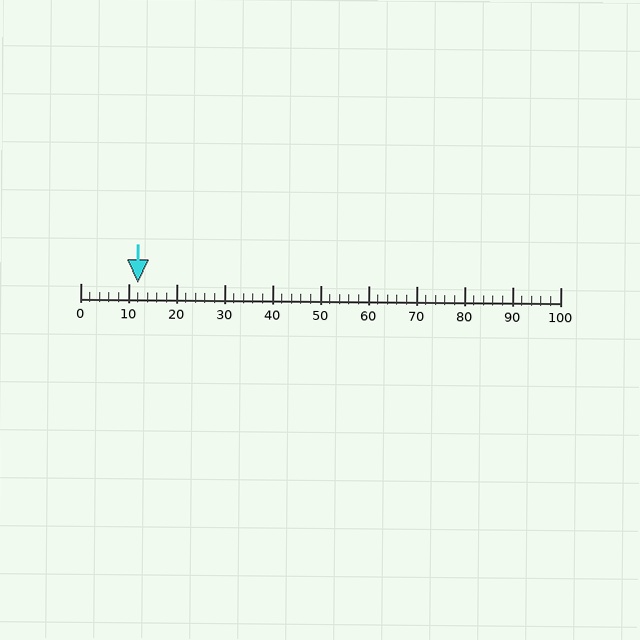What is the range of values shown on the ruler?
The ruler shows values from 0 to 100.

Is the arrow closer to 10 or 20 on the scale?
The arrow is closer to 10.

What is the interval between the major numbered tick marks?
The major tick marks are spaced 10 units apart.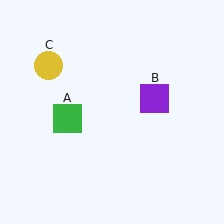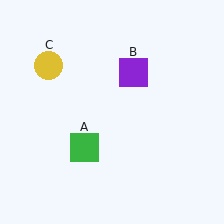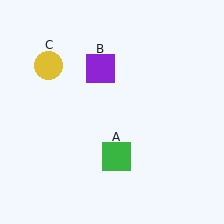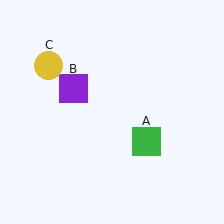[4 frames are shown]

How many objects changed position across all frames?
2 objects changed position: green square (object A), purple square (object B).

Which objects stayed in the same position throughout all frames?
Yellow circle (object C) remained stationary.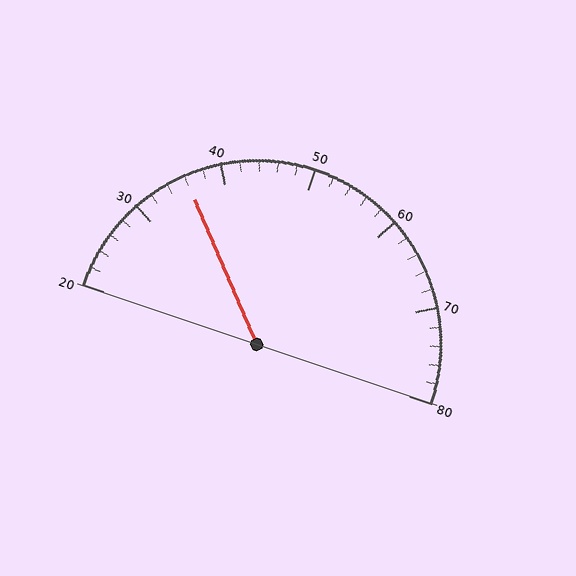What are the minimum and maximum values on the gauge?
The gauge ranges from 20 to 80.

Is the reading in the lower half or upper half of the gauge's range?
The reading is in the lower half of the range (20 to 80).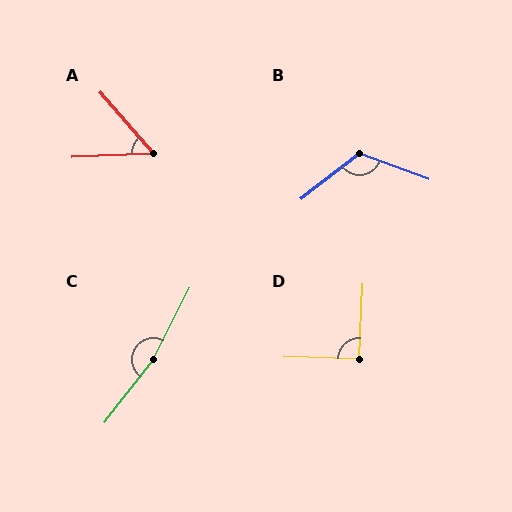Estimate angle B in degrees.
Approximately 122 degrees.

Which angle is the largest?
C, at approximately 170 degrees.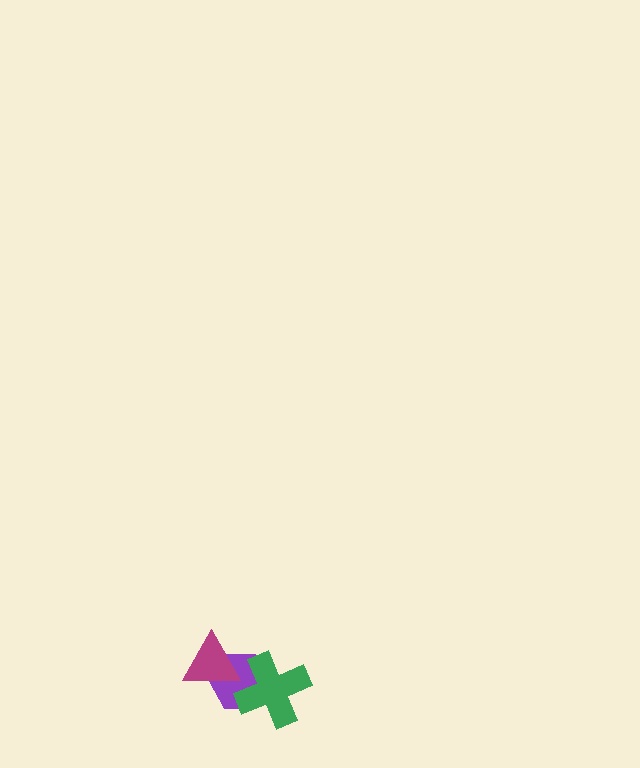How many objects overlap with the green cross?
1 object overlaps with the green cross.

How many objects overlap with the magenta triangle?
1 object overlaps with the magenta triangle.